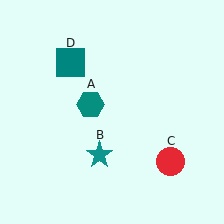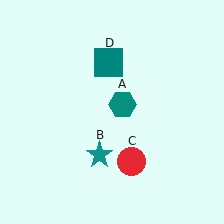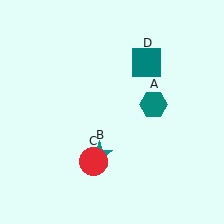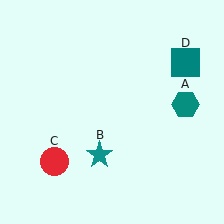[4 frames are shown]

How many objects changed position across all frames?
3 objects changed position: teal hexagon (object A), red circle (object C), teal square (object D).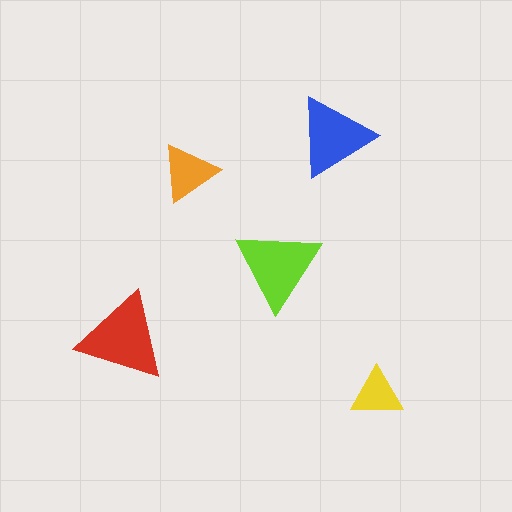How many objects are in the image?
There are 5 objects in the image.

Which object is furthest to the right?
The yellow triangle is rightmost.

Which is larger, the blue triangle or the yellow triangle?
The blue one.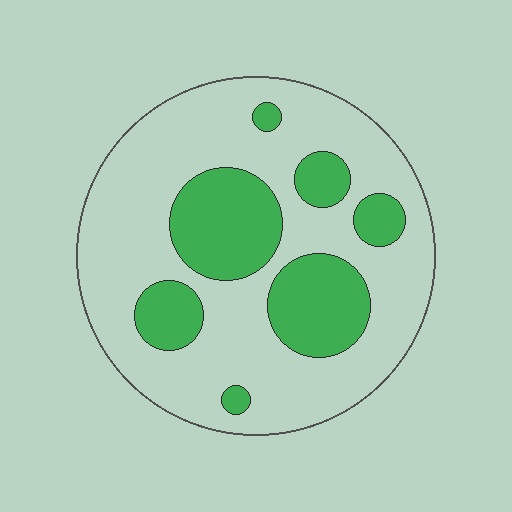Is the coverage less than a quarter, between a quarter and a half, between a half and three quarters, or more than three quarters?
Between a quarter and a half.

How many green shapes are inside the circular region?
7.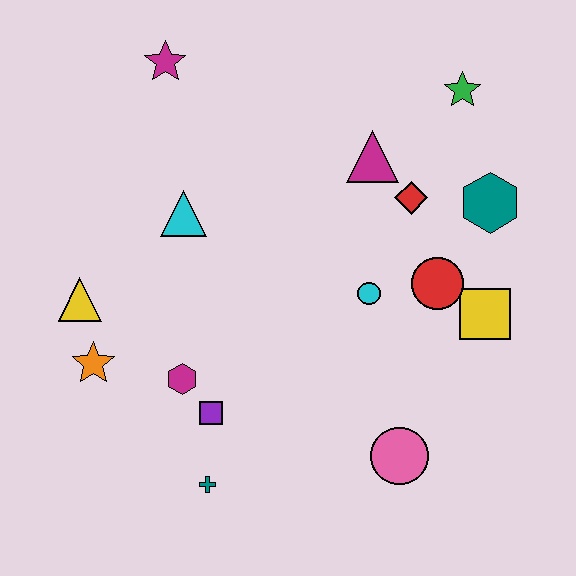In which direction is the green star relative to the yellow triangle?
The green star is to the right of the yellow triangle.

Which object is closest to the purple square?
The magenta hexagon is closest to the purple square.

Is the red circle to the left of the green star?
Yes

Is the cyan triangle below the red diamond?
Yes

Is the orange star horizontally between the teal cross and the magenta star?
No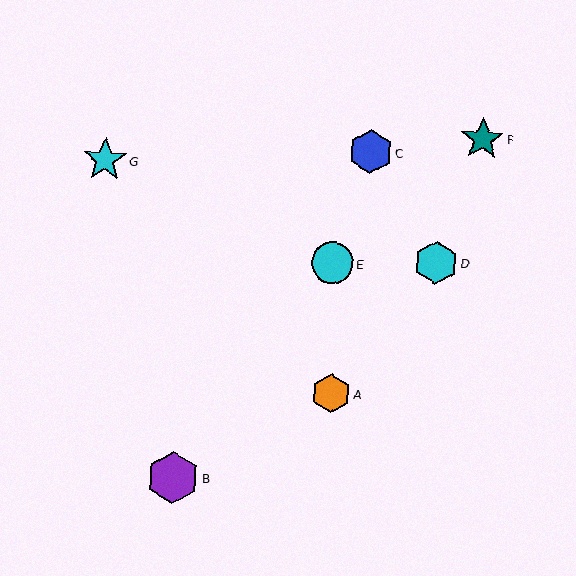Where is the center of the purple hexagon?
The center of the purple hexagon is at (173, 477).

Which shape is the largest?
The purple hexagon (labeled B) is the largest.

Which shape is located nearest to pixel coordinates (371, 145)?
The blue hexagon (labeled C) at (370, 152) is nearest to that location.